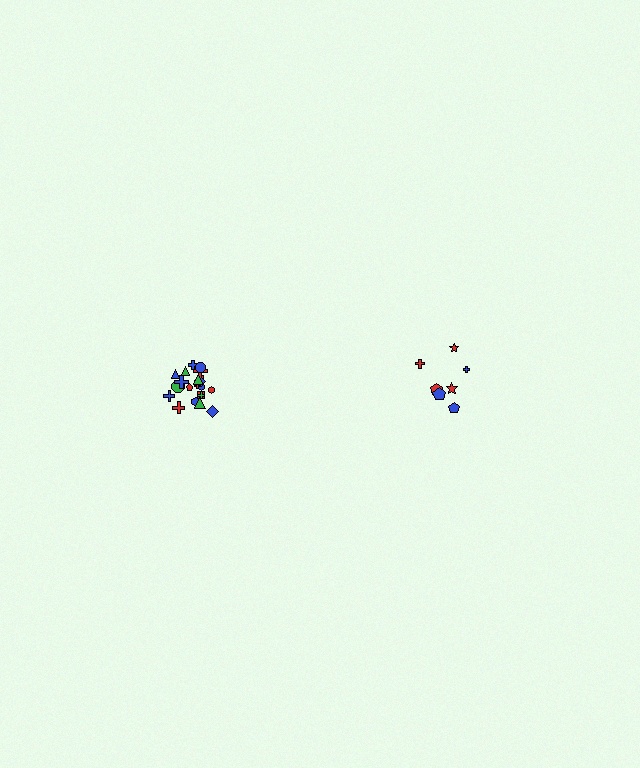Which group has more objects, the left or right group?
The left group.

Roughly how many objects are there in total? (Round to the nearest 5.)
Roughly 30 objects in total.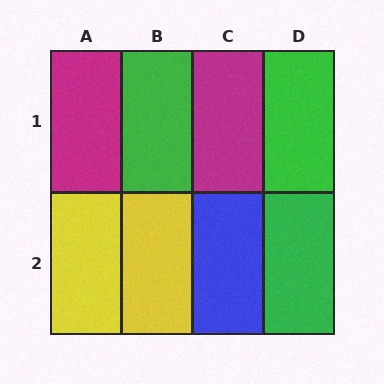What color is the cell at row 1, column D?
Green.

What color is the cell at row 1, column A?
Magenta.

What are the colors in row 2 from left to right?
Yellow, yellow, blue, green.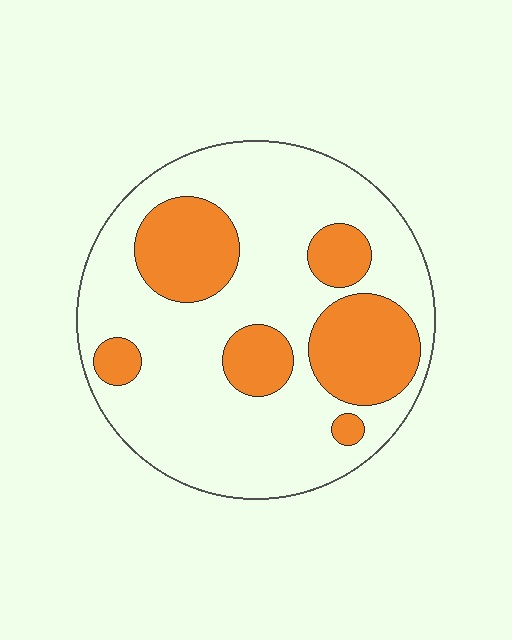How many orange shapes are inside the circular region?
6.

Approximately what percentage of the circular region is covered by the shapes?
Approximately 30%.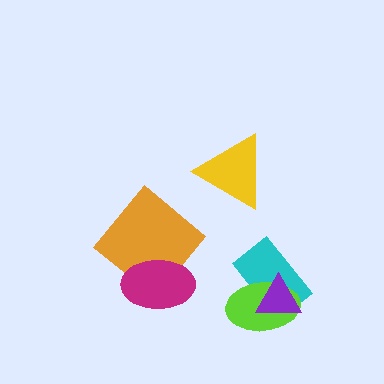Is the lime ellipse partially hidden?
Yes, it is partially covered by another shape.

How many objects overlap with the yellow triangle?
0 objects overlap with the yellow triangle.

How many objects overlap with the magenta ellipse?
1 object overlaps with the magenta ellipse.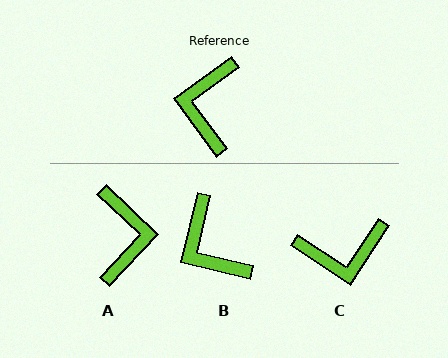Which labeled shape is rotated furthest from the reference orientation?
A, about 169 degrees away.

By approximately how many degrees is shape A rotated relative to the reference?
Approximately 169 degrees clockwise.